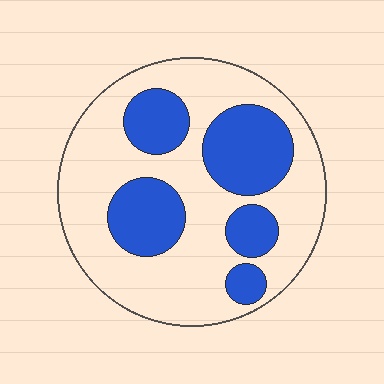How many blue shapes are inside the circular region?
5.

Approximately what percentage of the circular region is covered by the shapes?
Approximately 35%.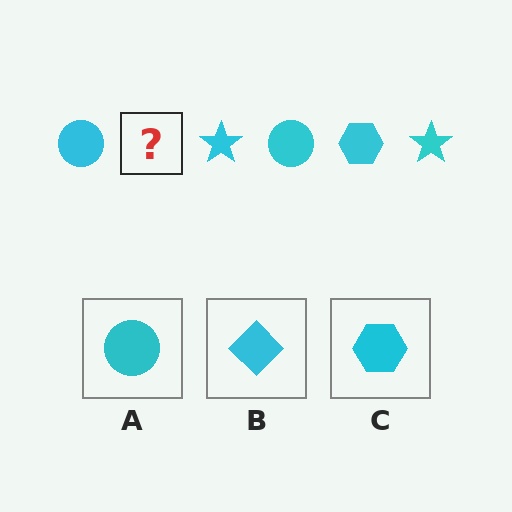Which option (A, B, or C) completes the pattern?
C.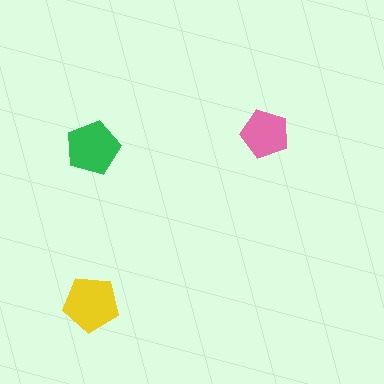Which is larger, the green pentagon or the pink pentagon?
The green one.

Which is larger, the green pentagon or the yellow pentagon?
The yellow one.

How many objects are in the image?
There are 3 objects in the image.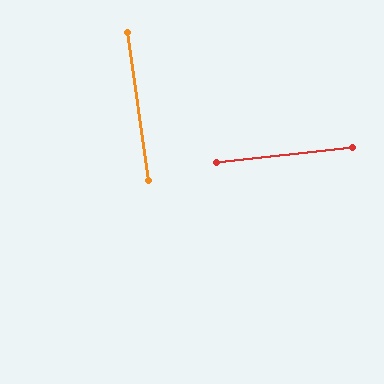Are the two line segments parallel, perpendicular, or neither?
Perpendicular — they meet at approximately 88°.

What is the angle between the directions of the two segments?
Approximately 88 degrees.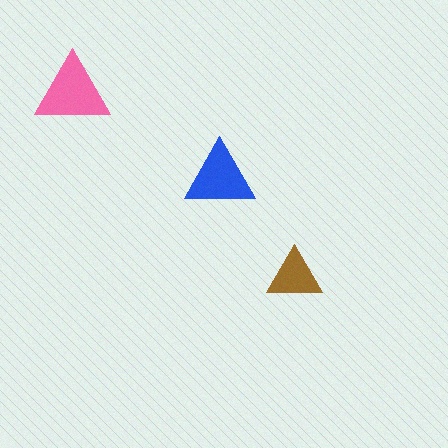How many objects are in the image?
There are 3 objects in the image.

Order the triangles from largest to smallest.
the pink one, the blue one, the brown one.